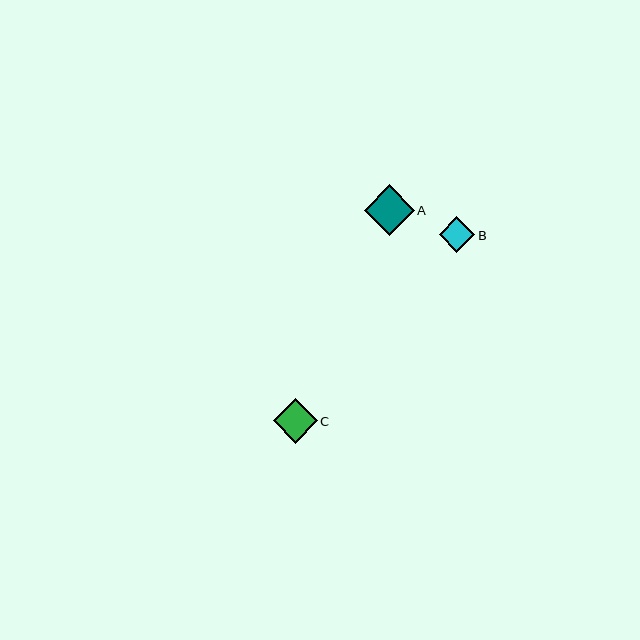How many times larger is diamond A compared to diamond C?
Diamond A is approximately 1.1 times the size of diamond C.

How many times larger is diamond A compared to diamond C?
Diamond A is approximately 1.1 times the size of diamond C.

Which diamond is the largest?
Diamond A is the largest with a size of approximately 50 pixels.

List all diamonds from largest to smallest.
From largest to smallest: A, C, B.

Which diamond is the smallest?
Diamond B is the smallest with a size of approximately 36 pixels.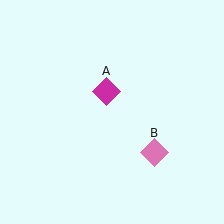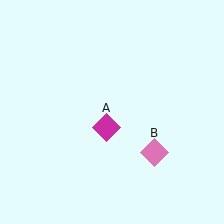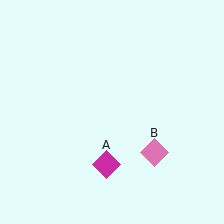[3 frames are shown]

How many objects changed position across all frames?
1 object changed position: magenta diamond (object A).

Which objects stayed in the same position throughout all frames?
Pink diamond (object B) remained stationary.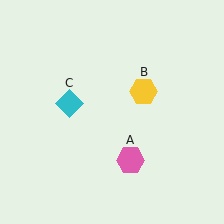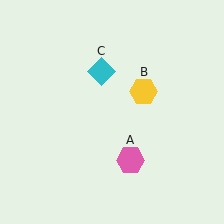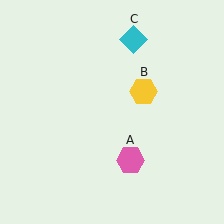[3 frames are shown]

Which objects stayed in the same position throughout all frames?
Pink hexagon (object A) and yellow hexagon (object B) remained stationary.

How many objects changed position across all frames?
1 object changed position: cyan diamond (object C).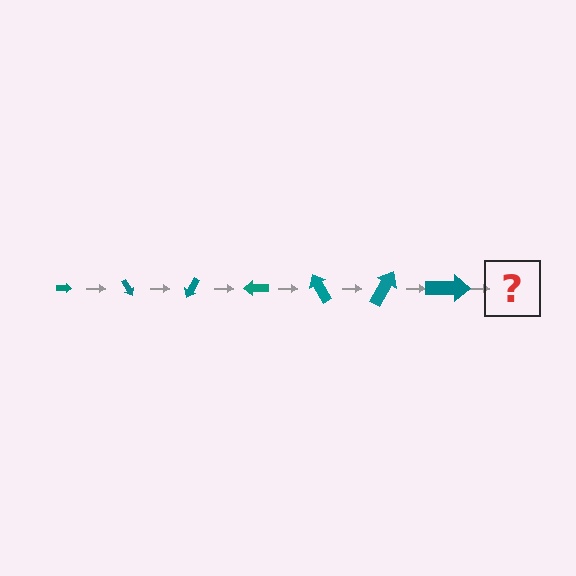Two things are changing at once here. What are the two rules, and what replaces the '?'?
The two rules are that the arrow grows larger each step and it rotates 60 degrees each step. The '?' should be an arrow, larger than the previous one and rotated 420 degrees from the start.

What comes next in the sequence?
The next element should be an arrow, larger than the previous one and rotated 420 degrees from the start.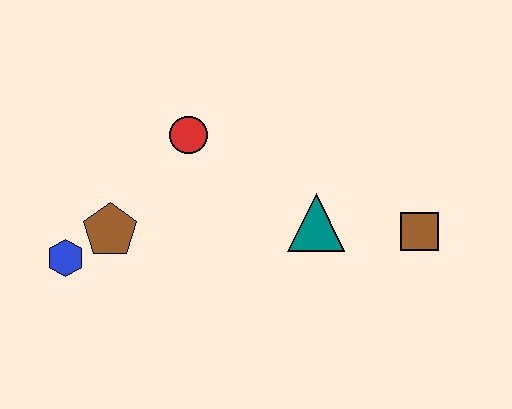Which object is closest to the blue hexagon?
The brown pentagon is closest to the blue hexagon.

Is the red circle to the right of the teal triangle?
No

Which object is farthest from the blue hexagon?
The brown square is farthest from the blue hexagon.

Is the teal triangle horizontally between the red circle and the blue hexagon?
No